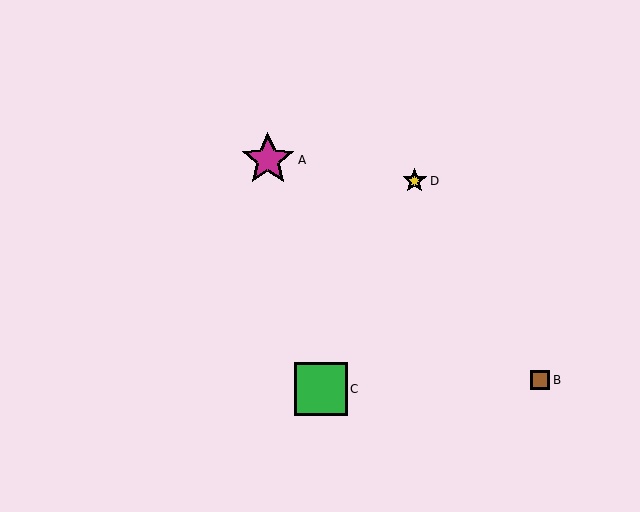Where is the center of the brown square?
The center of the brown square is at (540, 380).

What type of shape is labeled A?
Shape A is a magenta star.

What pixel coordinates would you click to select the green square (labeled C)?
Click at (321, 389) to select the green square C.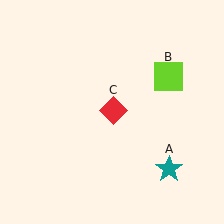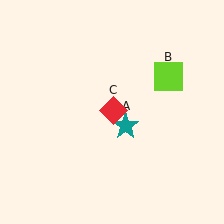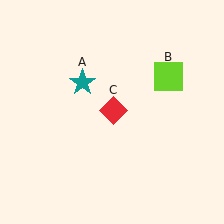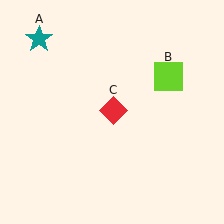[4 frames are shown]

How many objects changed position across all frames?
1 object changed position: teal star (object A).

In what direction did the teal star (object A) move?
The teal star (object A) moved up and to the left.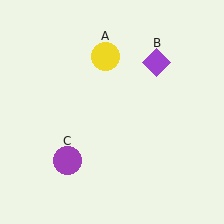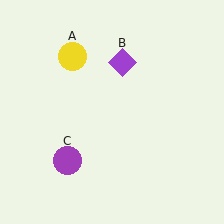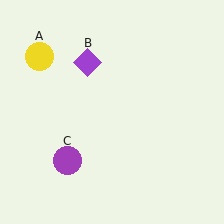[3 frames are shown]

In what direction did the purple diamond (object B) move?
The purple diamond (object B) moved left.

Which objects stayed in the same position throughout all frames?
Purple circle (object C) remained stationary.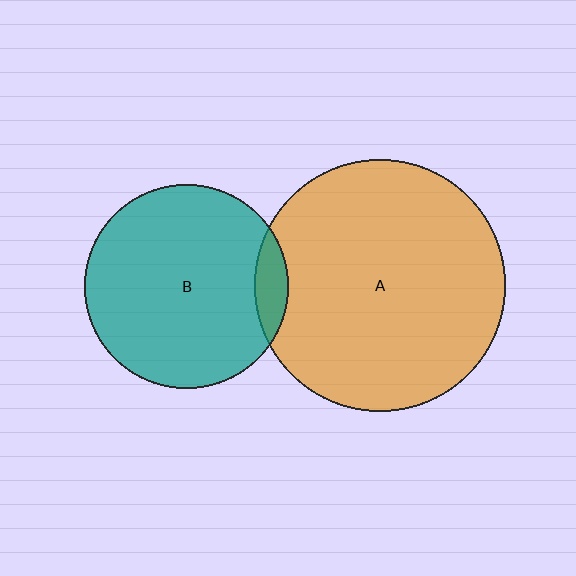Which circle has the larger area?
Circle A (orange).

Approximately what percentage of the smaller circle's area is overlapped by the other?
Approximately 10%.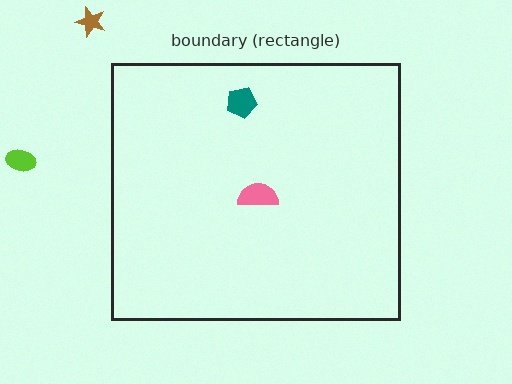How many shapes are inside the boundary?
2 inside, 2 outside.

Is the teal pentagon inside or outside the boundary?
Inside.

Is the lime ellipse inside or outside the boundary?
Outside.